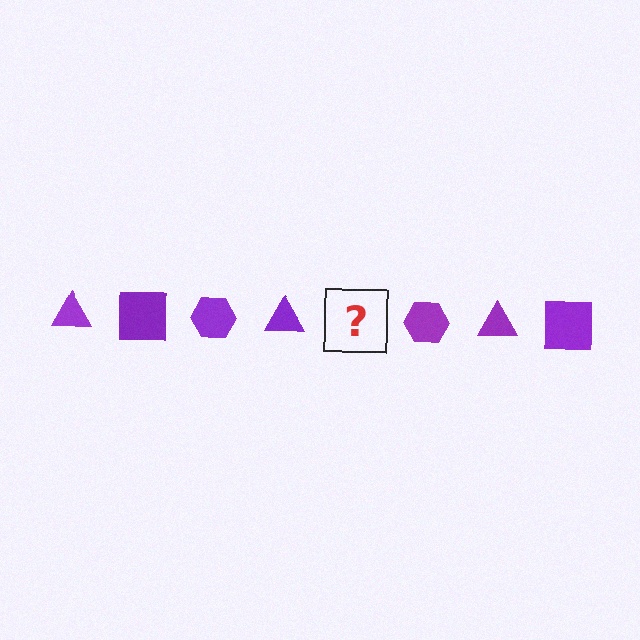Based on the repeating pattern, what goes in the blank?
The blank should be a purple square.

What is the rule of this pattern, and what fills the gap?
The rule is that the pattern cycles through triangle, square, hexagon shapes in purple. The gap should be filled with a purple square.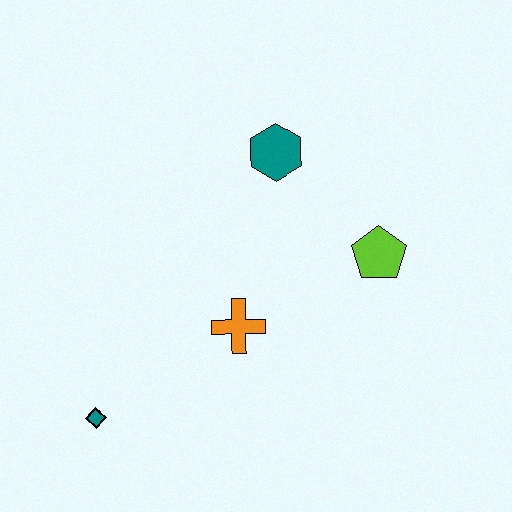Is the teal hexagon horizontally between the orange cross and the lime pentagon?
Yes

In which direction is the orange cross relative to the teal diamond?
The orange cross is to the right of the teal diamond.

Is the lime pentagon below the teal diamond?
No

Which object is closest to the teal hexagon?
The lime pentagon is closest to the teal hexagon.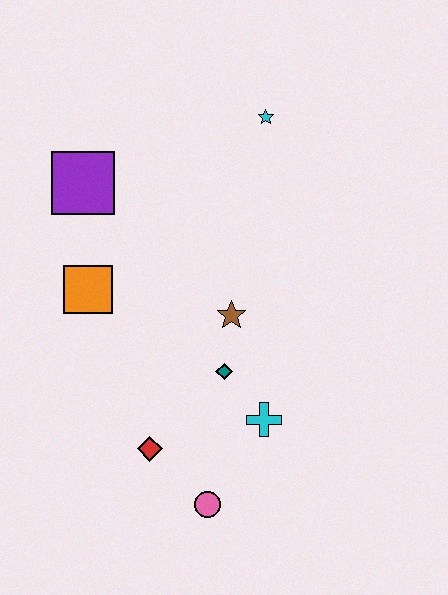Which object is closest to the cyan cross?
The teal diamond is closest to the cyan cross.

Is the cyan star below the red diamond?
No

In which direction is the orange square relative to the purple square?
The orange square is below the purple square.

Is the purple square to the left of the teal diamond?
Yes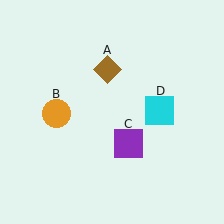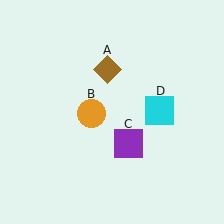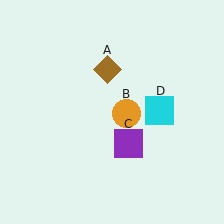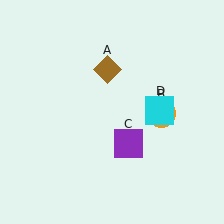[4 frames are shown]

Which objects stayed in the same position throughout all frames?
Brown diamond (object A) and purple square (object C) and cyan square (object D) remained stationary.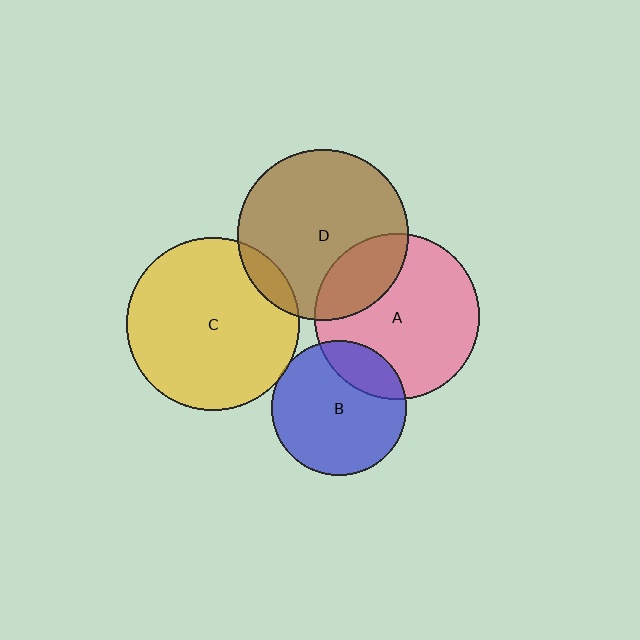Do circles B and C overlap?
Yes.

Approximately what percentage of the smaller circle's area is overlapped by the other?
Approximately 5%.